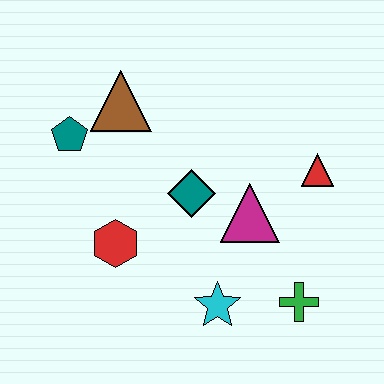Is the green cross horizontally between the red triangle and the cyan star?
Yes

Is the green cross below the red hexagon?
Yes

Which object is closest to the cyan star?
The green cross is closest to the cyan star.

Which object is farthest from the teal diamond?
The green cross is farthest from the teal diamond.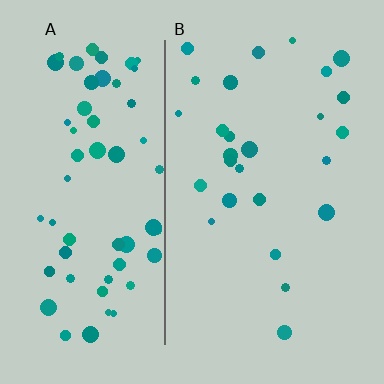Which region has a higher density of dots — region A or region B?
A (the left).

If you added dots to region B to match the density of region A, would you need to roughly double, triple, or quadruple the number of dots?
Approximately double.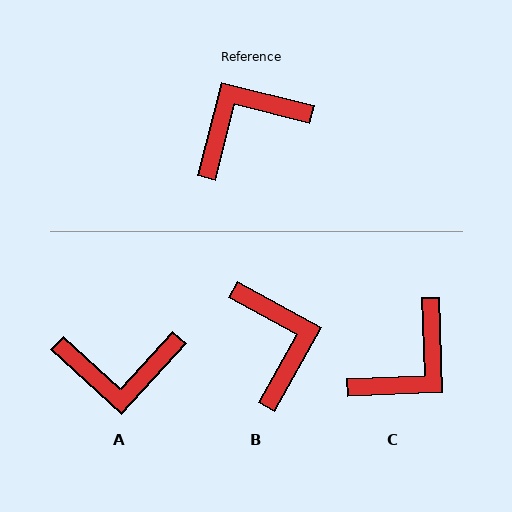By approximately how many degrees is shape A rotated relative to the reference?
Approximately 152 degrees counter-clockwise.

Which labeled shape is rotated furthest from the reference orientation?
C, about 164 degrees away.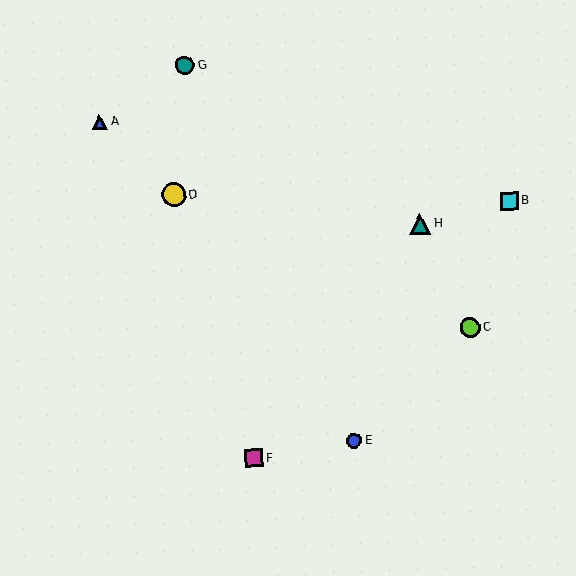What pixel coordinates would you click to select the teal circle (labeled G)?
Click at (185, 65) to select the teal circle G.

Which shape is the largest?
The yellow circle (labeled D) is the largest.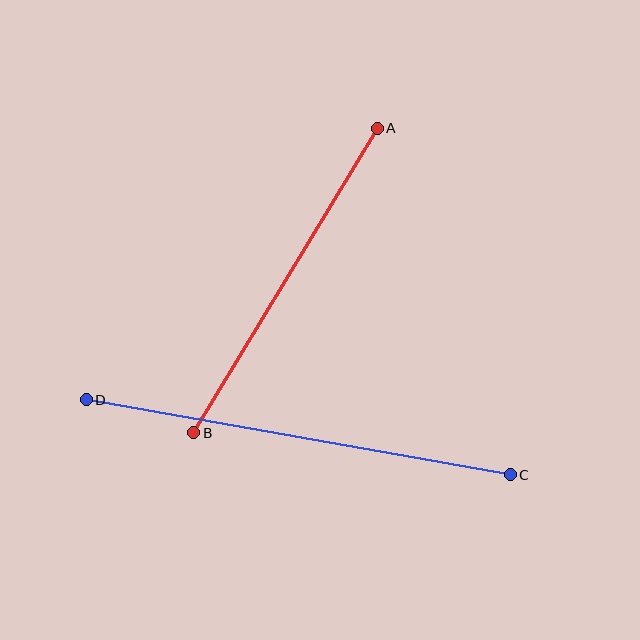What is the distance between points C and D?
The distance is approximately 431 pixels.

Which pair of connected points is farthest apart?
Points C and D are farthest apart.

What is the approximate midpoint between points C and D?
The midpoint is at approximately (298, 437) pixels.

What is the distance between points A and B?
The distance is approximately 355 pixels.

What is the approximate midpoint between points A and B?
The midpoint is at approximately (285, 280) pixels.